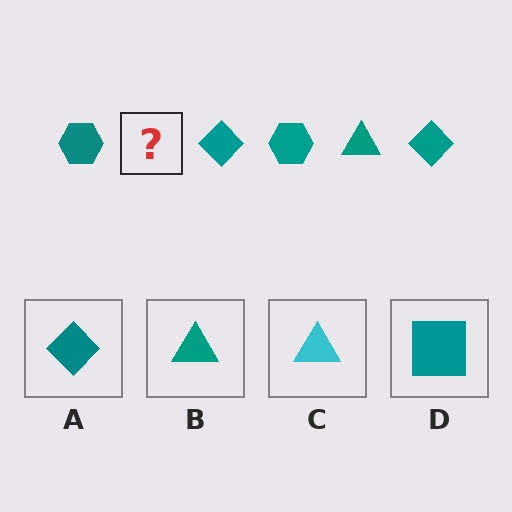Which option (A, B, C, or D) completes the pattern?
B.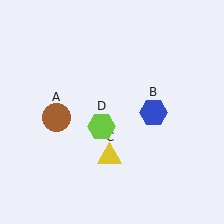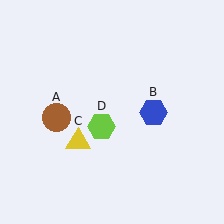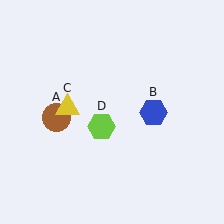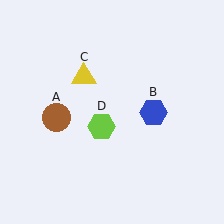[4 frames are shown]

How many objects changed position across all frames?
1 object changed position: yellow triangle (object C).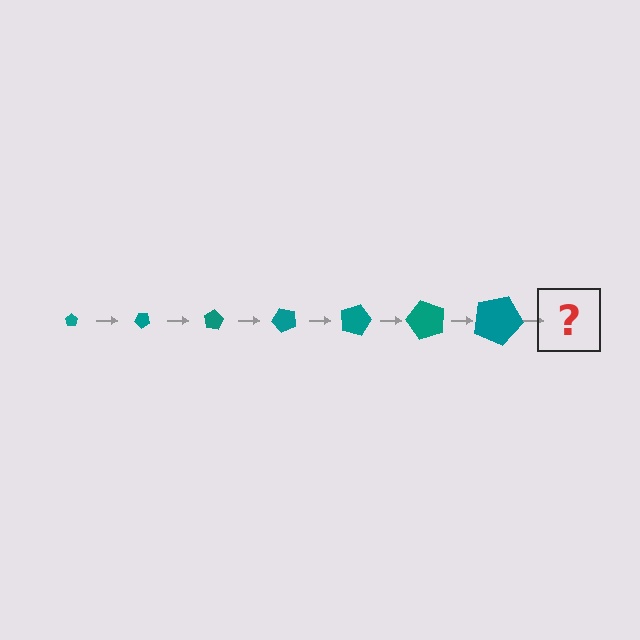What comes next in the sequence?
The next element should be a pentagon, larger than the previous one and rotated 280 degrees from the start.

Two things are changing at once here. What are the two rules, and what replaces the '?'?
The two rules are that the pentagon grows larger each step and it rotates 40 degrees each step. The '?' should be a pentagon, larger than the previous one and rotated 280 degrees from the start.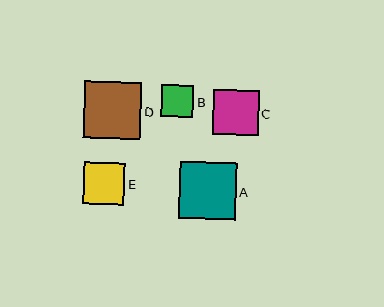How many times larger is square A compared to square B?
Square A is approximately 1.8 times the size of square B.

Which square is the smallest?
Square B is the smallest with a size of approximately 32 pixels.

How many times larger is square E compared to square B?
Square E is approximately 1.3 times the size of square B.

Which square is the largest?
Square D is the largest with a size of approximately 57 pixels.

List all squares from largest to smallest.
From largest to smallest: D, A, C, E, B.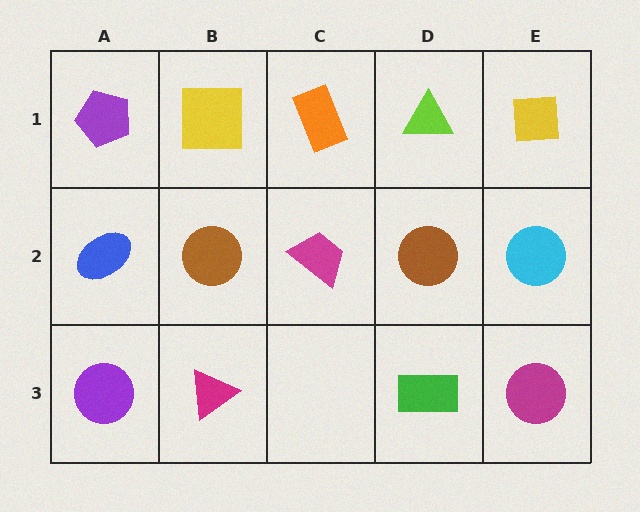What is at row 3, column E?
A magenta circle.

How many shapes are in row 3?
4 shapes.